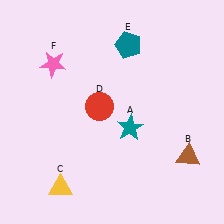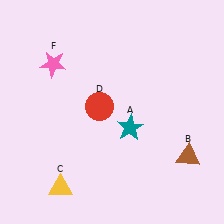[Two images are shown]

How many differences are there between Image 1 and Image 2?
There is 1 difference between the two images.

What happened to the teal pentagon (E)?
The teal pentagon (E) was removed in Image 2. It was in the top-right area of Image 1.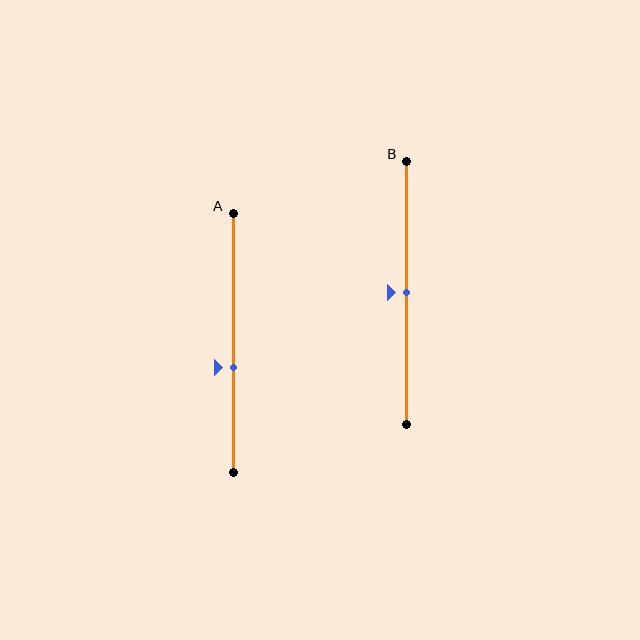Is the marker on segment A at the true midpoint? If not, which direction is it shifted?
No, the marker on segment A is shifted downward by about 10% of the segment length.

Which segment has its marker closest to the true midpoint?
Segment B has its marker closest to the true midpoint.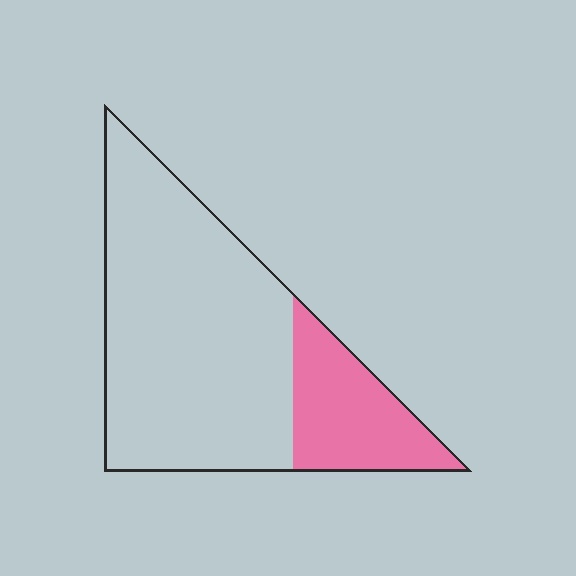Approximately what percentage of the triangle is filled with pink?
Approximately 25%.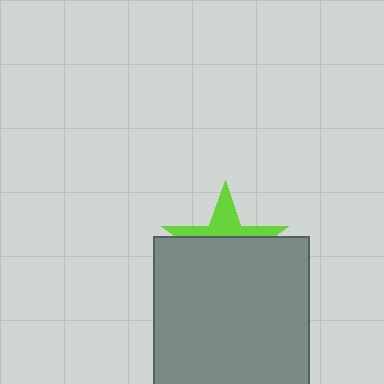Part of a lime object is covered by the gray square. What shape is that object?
It is a star.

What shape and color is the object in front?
The object in front is a gray square.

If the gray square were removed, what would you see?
You would see the complete lime star.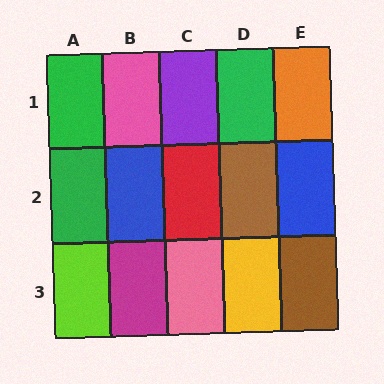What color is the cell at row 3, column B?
Magenta.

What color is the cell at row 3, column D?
Yellow.